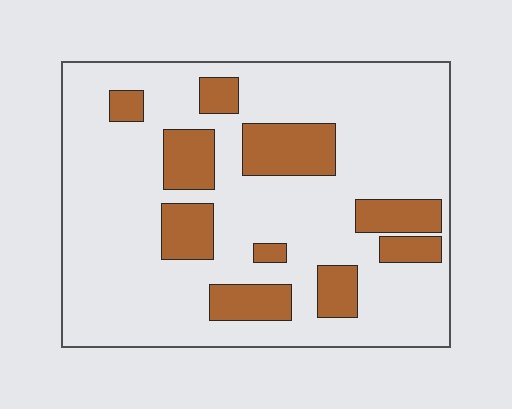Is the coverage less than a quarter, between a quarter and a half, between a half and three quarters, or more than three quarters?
Less than a quarter.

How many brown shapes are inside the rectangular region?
10.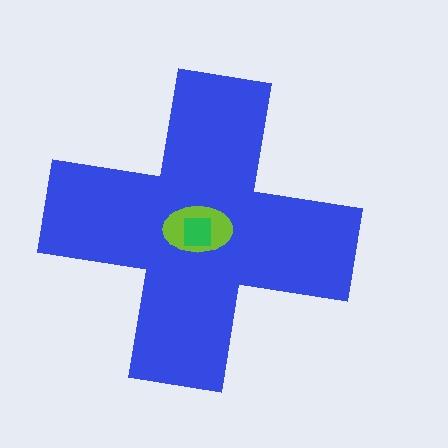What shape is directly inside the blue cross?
The lime ellipse.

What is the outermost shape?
The blue cross.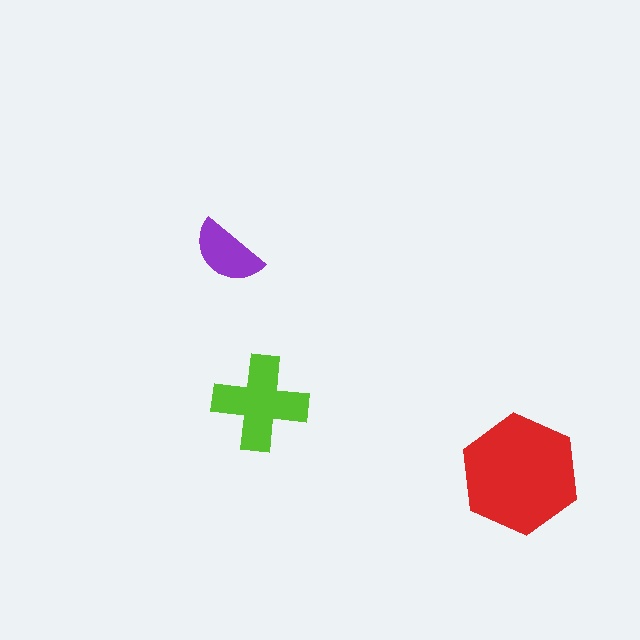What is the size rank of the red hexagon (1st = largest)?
1st.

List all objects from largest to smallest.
The red hexagon, the lime cross, the purple semicircle.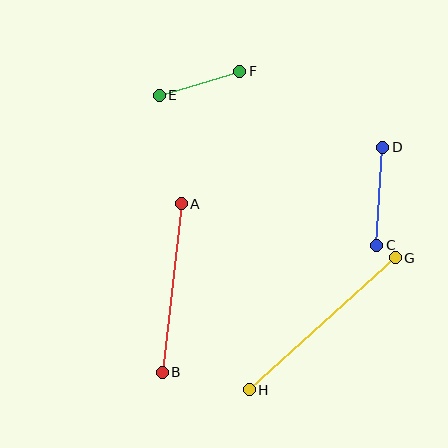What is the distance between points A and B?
The distance is approximately 170 pixels.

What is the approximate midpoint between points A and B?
The midpoint is at approximately (172, 288) pixels.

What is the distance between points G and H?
The distance is approximately 197 pixels.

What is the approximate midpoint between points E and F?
The midpoint is at approximately (199, 83) pixels.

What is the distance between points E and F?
The distance is approximately 84 pixels.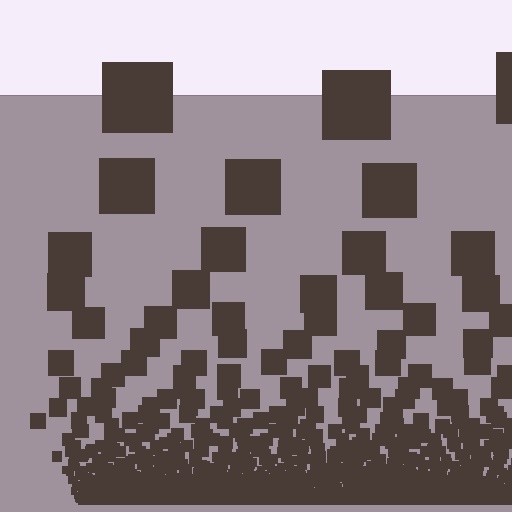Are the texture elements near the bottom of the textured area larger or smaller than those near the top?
Smaller. The gradient is inverted — elements near the bottom are smaller and denser.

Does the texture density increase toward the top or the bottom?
Density increases toward the bottom.